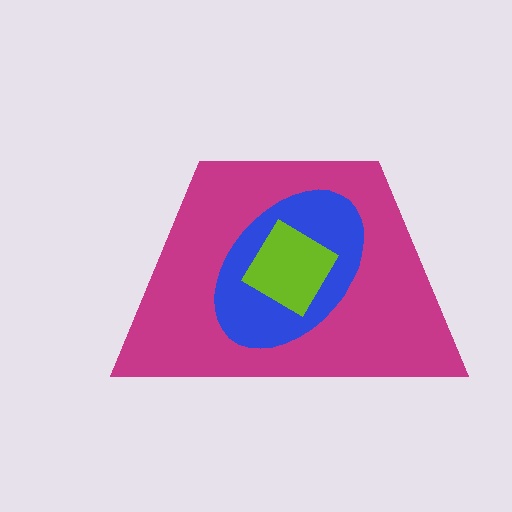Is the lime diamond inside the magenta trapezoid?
Yes.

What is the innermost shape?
The lime diamond.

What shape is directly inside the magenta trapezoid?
The blue ellipse.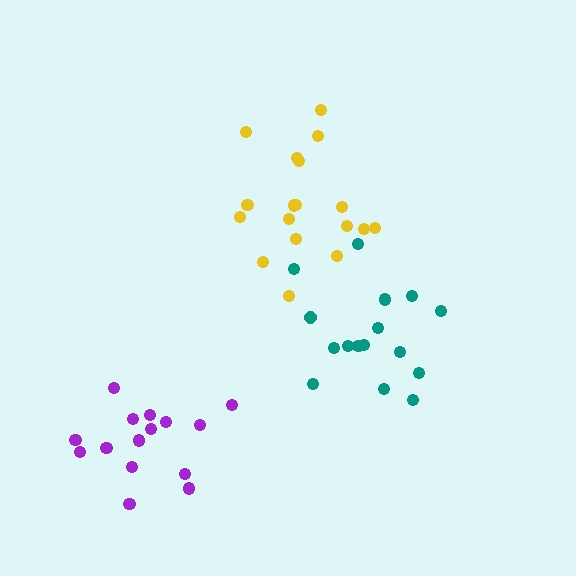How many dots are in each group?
Group 1: 18 dots, Group 2: 16 dots, Group 3: 15 dots (49 total).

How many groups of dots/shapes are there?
There are 3 groups.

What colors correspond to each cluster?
The clusters are colored: yellow, teal, purple.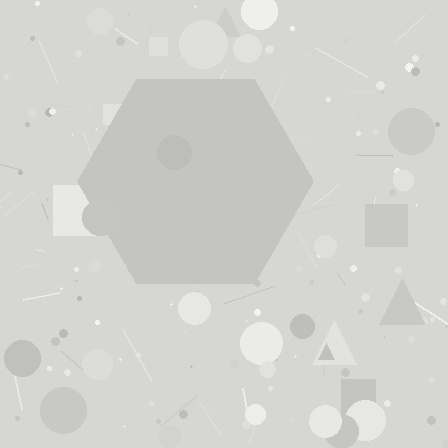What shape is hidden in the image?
A hexagon is hidden in the image.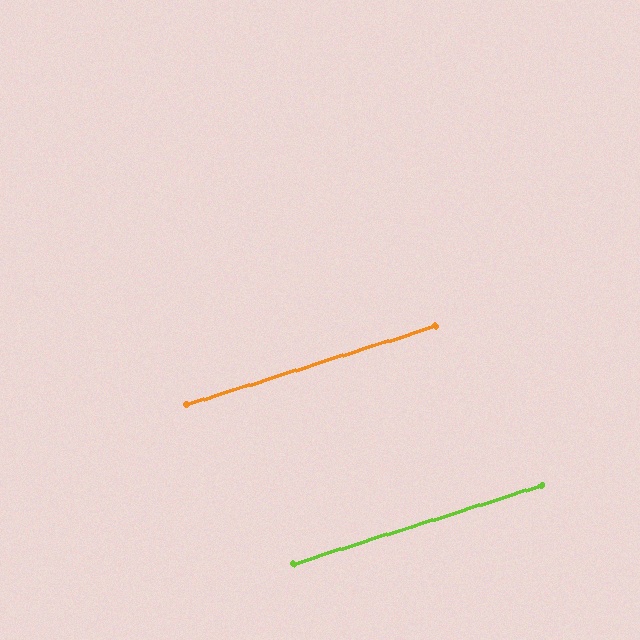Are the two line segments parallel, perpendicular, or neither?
Parallel — their directions differ by only 0.1°.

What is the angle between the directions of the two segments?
Approximately 0 degrees.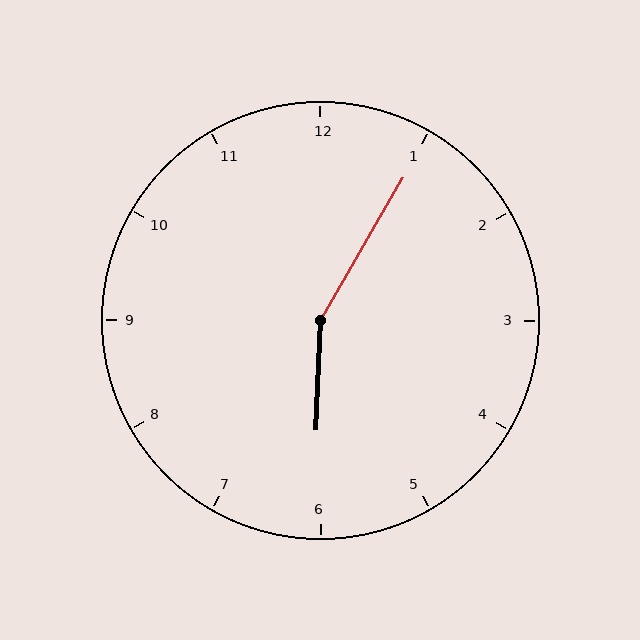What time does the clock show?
6:05.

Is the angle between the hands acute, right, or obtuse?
It is obtuse.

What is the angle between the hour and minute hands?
Approximately 152 degrees.